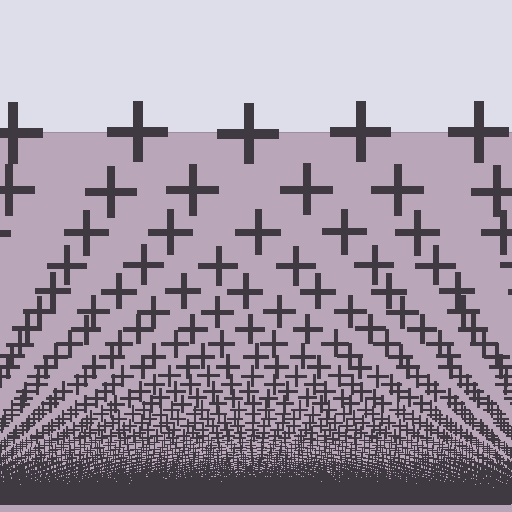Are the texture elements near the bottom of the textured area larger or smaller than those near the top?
Smaller. The gradient is inverted — elements near the bottom are smaller and denser.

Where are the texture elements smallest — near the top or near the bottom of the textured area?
Near the bottom.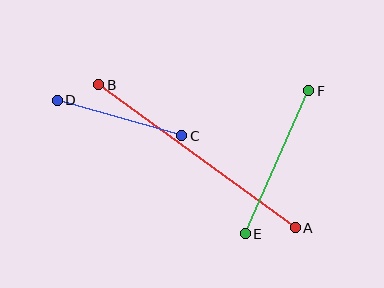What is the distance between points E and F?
The distance is approximately 157 pixels.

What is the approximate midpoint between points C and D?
The midpoint is at approximately (120, 118) pixels.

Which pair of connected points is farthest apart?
Points A and B are farthest apart.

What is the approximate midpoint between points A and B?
The midpoint is at approximately (197, 156) pixels.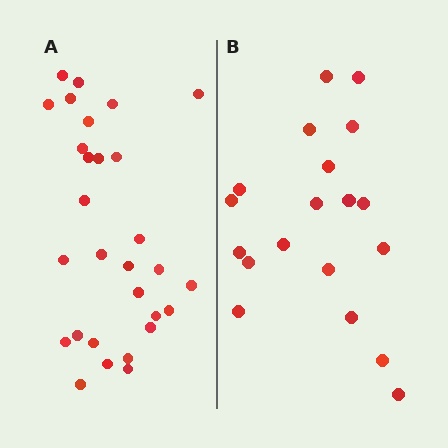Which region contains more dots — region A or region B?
Region A (the left region) has more dots.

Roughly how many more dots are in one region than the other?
Region A has roughly 10 or so more dots than region B.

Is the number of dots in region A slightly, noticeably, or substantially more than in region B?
Region A has substantially more. The ratio is roughly 1.5 to 1.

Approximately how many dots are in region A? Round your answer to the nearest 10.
About 30 dots. (The exact count is 29, which rounds to 30.)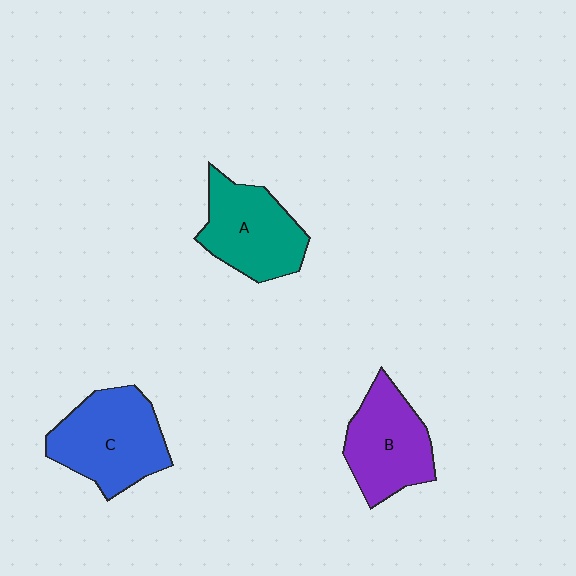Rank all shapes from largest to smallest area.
From largest to smallest: C (blue), A (teal), B (purple).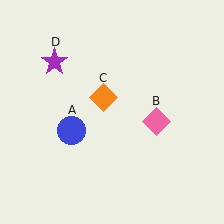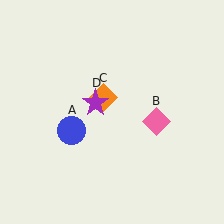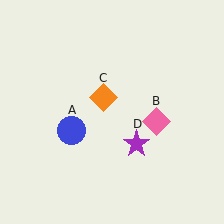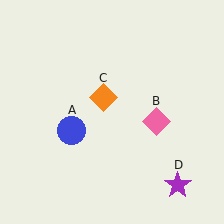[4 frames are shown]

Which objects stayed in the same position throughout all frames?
Blue circle (object A) and pink diamond (object B) and orange diamond (object C) remained stationary.